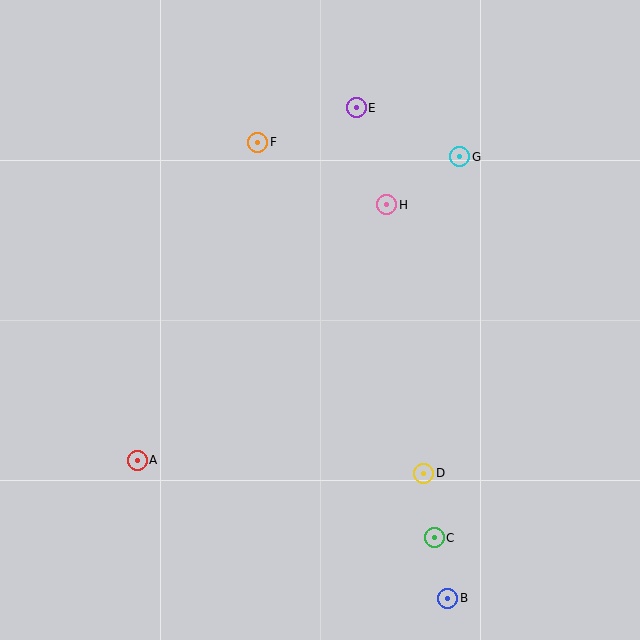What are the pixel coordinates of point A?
Point A is at (137, 460).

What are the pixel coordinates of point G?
Point G is at (460, 157).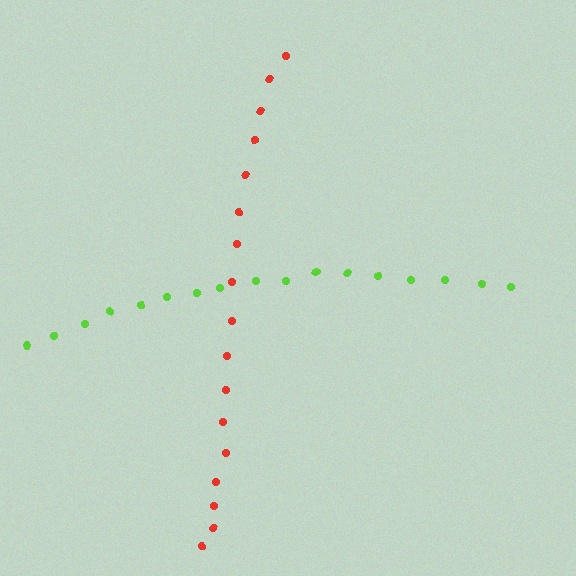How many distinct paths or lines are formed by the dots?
There are 2 distinct paths.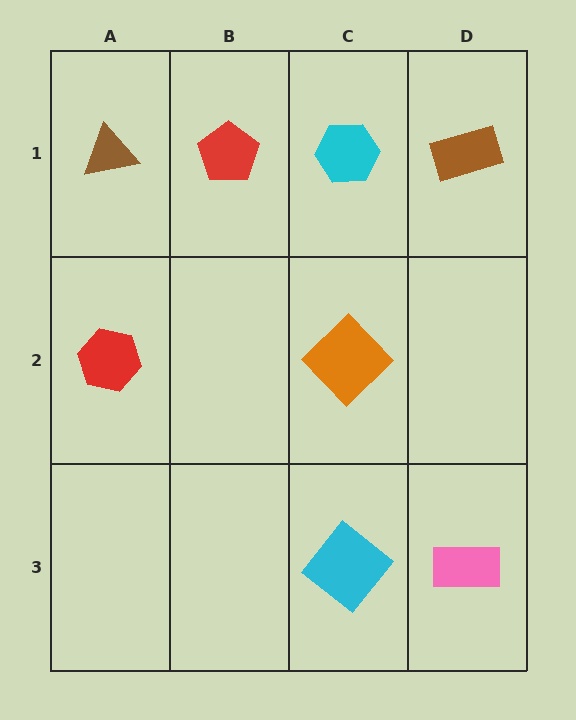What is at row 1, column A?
A brown triangle.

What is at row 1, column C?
A cyan hexagon.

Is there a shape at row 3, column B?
No, that cell is empty.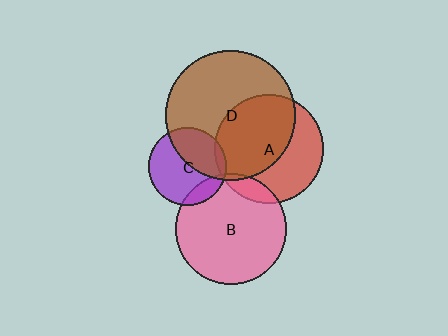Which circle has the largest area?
Circle D (brown).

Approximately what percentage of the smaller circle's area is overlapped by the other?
Approximately 5%.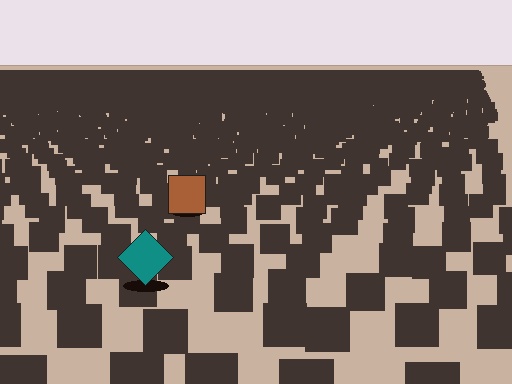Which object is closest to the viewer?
The teal diamond is closest. The texture marks near it are larger and more spread out.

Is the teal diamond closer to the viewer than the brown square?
Yes. The teal diamond is closer — you can tell from the texture gradient: the ground texture is coarser near it.